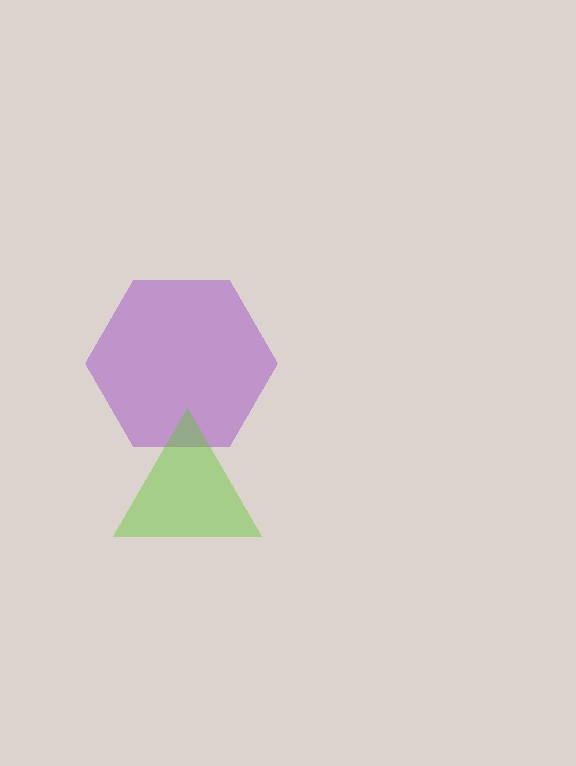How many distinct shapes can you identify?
There are 2 distinct shapes: a purple hexagon, a lime triangle.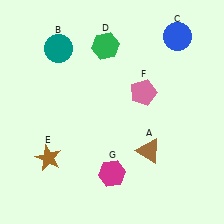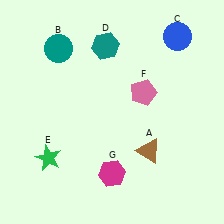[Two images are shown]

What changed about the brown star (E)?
In Image 1, E is brown. In Image 2, it changed to green.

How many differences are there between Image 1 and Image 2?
There are 2 differences between the two images.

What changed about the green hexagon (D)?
In Image 1, D is green. In Image 2, it changed to teal.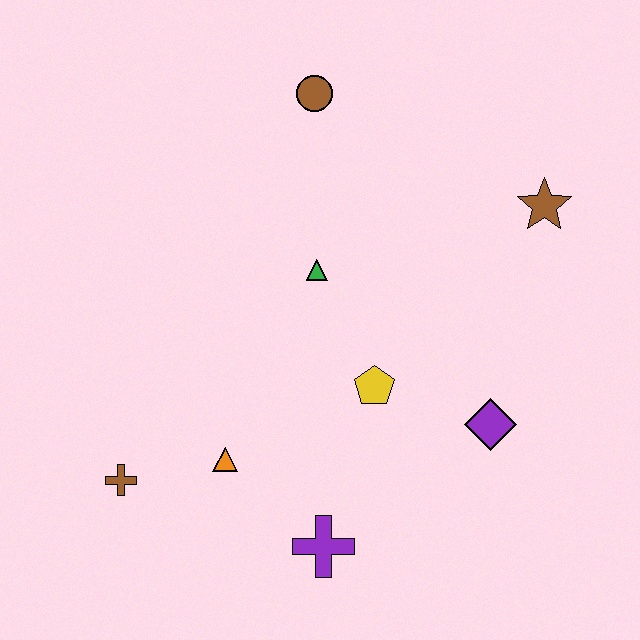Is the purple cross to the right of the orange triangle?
Yes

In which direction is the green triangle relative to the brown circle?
The green triangle is below the brown circle.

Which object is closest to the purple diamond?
The yellow pentagon is closest to the purple diamond.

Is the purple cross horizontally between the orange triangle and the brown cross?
No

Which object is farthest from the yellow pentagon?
The brown circle is farthest from the yellow pentagon.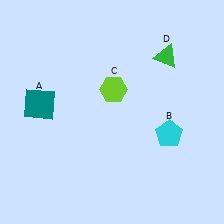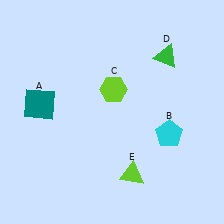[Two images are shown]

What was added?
A lime triangle (E) was added in Image 2.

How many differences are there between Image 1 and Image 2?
There is 1 difference between the two images.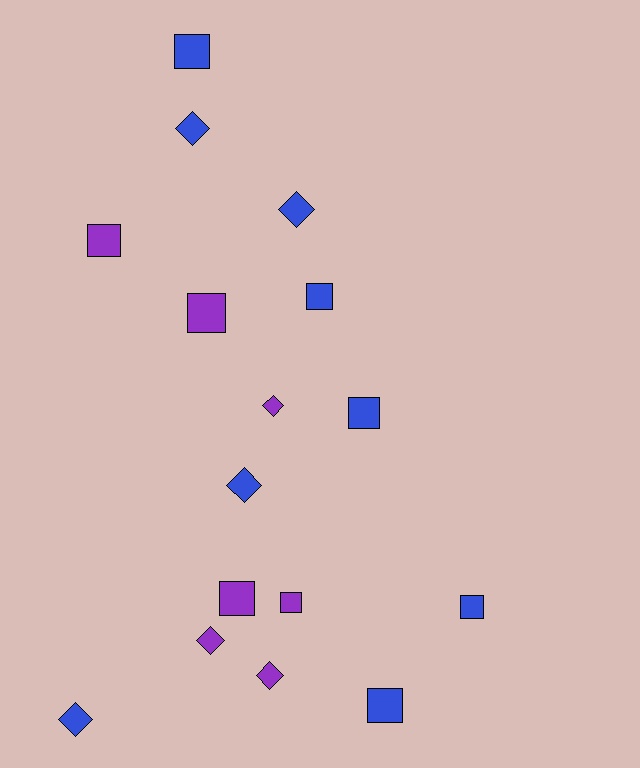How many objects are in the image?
There are 16 objects.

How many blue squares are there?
There are 5 blue squares.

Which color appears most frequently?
Blue, with 9 objects.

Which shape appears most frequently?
Square, with 9 objects.